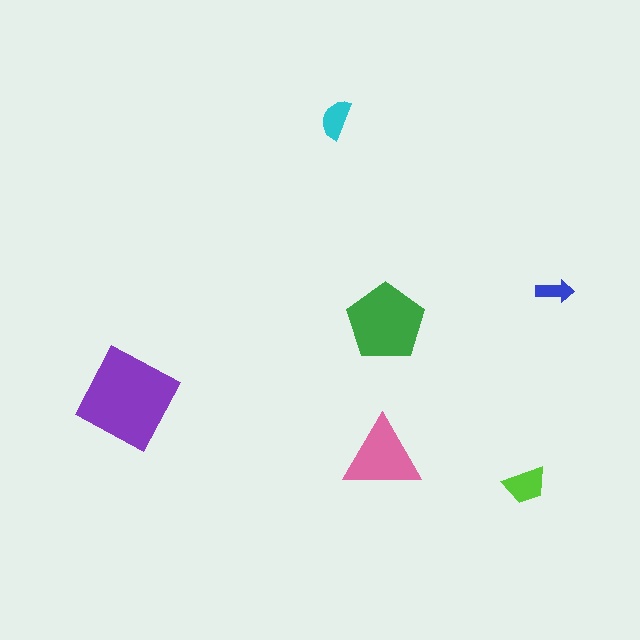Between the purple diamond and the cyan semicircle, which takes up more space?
The purple diamond.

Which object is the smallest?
The blue arrow.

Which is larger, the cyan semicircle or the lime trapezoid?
The lime trapezoid.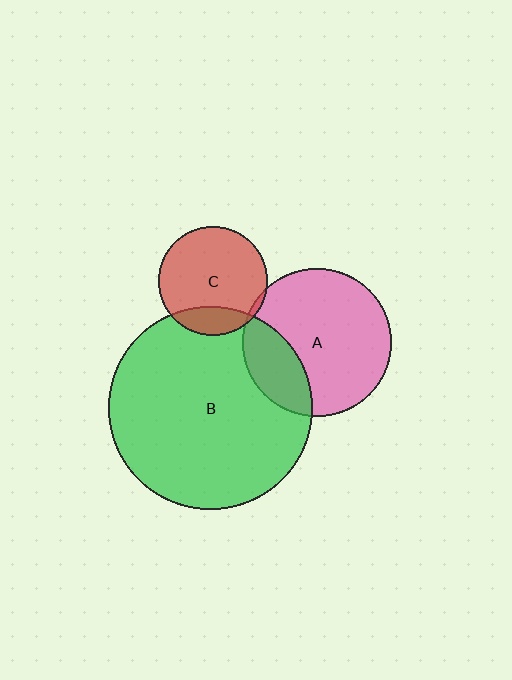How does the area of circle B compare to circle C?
Approximately 3.5 times.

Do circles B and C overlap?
Yes.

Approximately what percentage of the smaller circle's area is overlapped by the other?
Approximately 20%.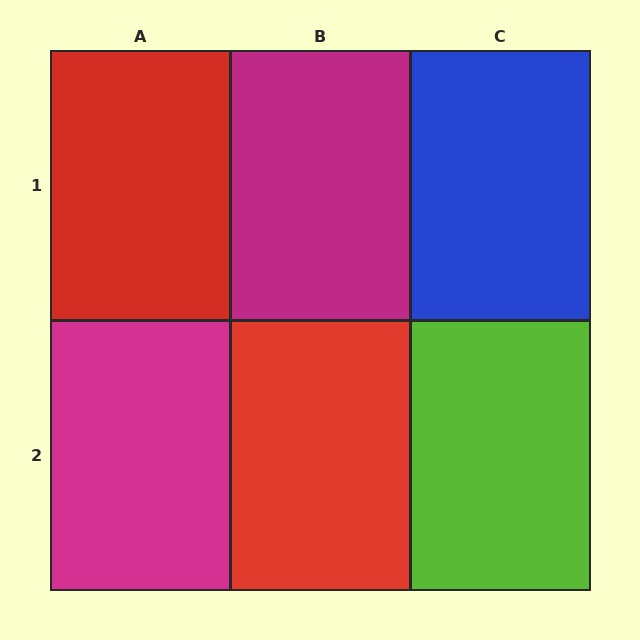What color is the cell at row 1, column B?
Magenta.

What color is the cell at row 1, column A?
Red.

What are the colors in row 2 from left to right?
Magenta, red, lime.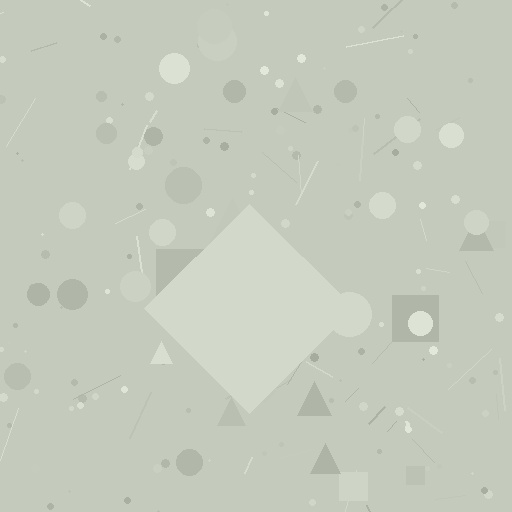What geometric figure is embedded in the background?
A diamond is embedded in the background.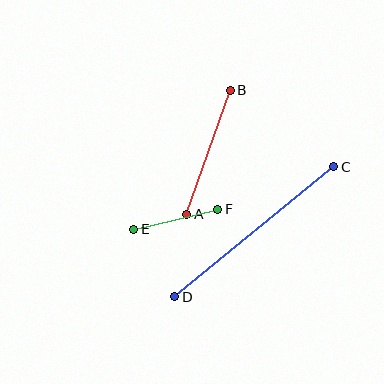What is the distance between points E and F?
The distance is approximately 87 pixels.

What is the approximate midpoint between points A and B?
The midpoint is at approximately (208, 152) pixels.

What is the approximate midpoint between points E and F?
The midpoint is at approximately (176, 219) pixels.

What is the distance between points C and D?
The distance is approximately 206 pixels.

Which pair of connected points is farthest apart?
Points C and D are farthest apart.